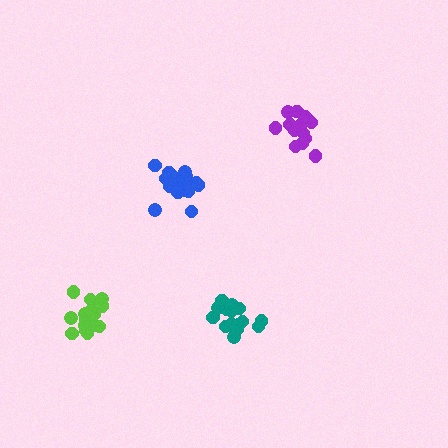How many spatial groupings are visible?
There are 4 spatial groupings.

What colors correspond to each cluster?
The clusters are colored: teal, purple, blue, lime.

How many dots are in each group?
Group 1: 19 dots, Group 2: 15 dots, Group 3: 21 dots, Group 4: 16 dots (71 total).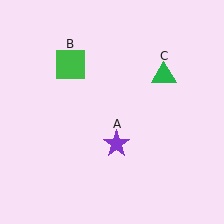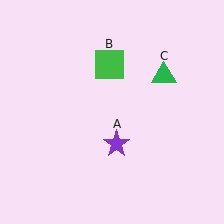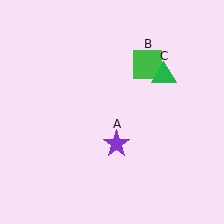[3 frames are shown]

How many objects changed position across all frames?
1 object changed position: green square (object B).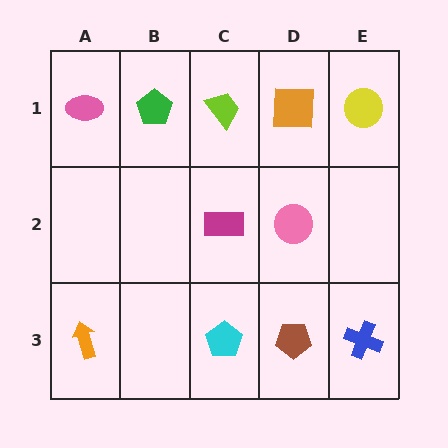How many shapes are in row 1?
5 shapes.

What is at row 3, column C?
A cyan pentagon.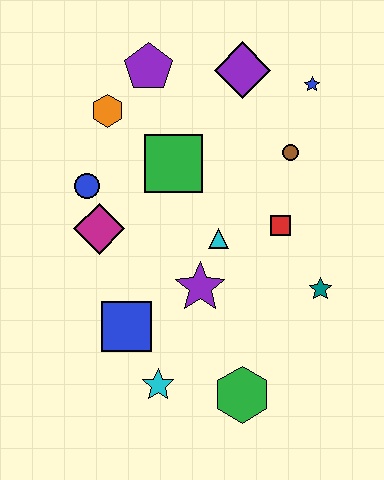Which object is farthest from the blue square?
The blue star is farthest from the blue square.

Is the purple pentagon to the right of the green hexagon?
No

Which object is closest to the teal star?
The red square is closest to the teal star.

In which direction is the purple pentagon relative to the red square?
The purple pentagon is above the red square.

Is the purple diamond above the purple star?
Yes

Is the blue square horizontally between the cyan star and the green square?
No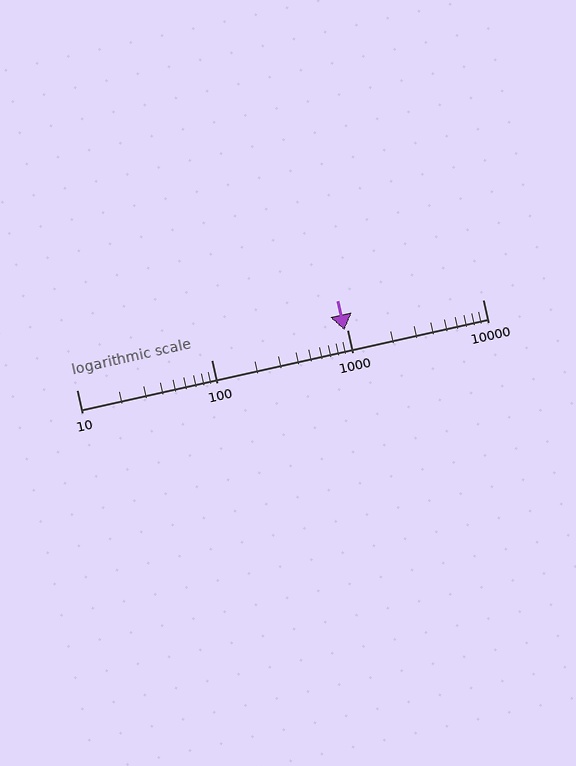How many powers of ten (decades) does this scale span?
The scale spans 3 decades, from 10 to 10000.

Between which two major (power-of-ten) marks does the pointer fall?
The pointer is between 100 and 1000.